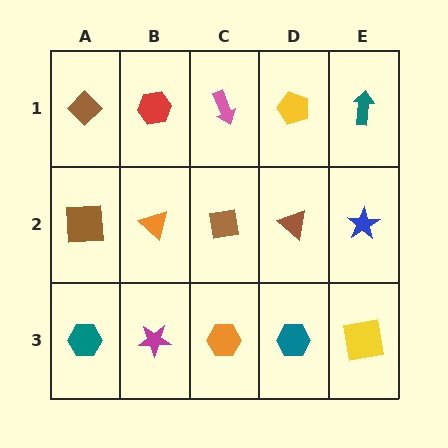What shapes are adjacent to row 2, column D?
A yellow pentagon (row 1, column D), a teal hexagon (row 3, column D), a brown square (row 2, column C), a blue star (row 2, column E).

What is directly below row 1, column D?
A brown triangle.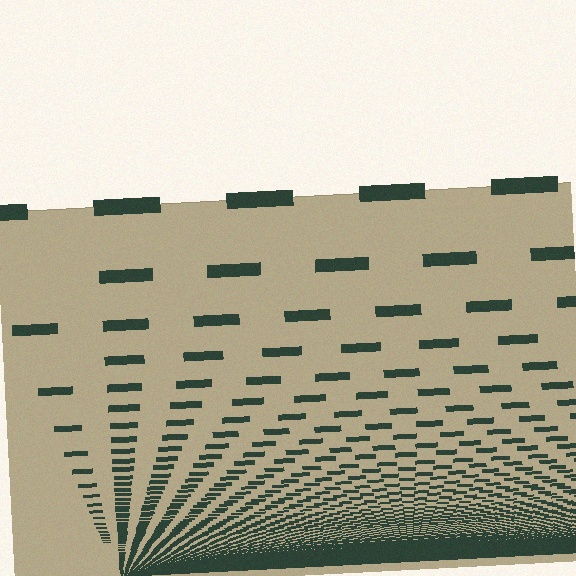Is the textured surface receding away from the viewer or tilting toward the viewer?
The surface appears to tilt toward the viewer. Texture elements get larger and sparser toward the top.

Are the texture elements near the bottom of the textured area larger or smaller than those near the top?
Smaller. The gradient is inverted — elements near the bottom are smaller and denser.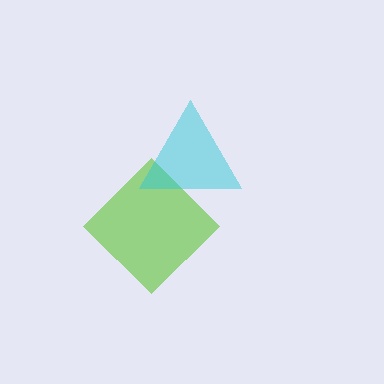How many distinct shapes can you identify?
There are 2 distinct shapes: a lime diamond, a cyan triangle.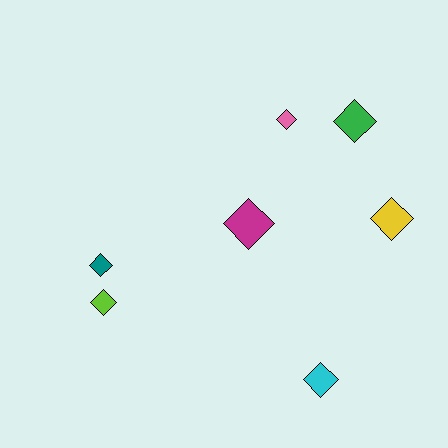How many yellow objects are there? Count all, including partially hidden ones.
There is 1 yellow object.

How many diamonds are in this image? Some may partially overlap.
There are 7 diamonds.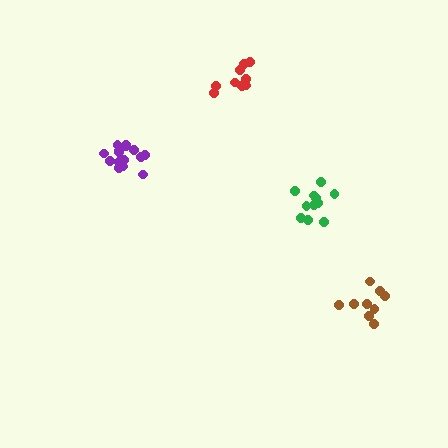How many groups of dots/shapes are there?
There are 4 groups.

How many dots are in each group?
Group 1: 15 dots, Group 2: 9 dots, Group 3: 11 dots, Group 4: 10 dots (45 total).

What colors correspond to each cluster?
The clusters are colored: purple, brown, green, red.